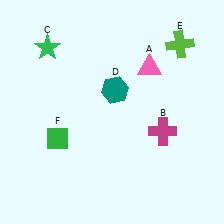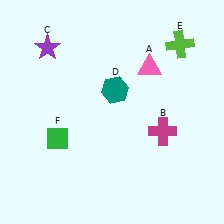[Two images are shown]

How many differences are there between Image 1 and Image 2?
There is 1 difference between the two images.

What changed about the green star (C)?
In Image 1, C is green. In Image 2, it changed to purple.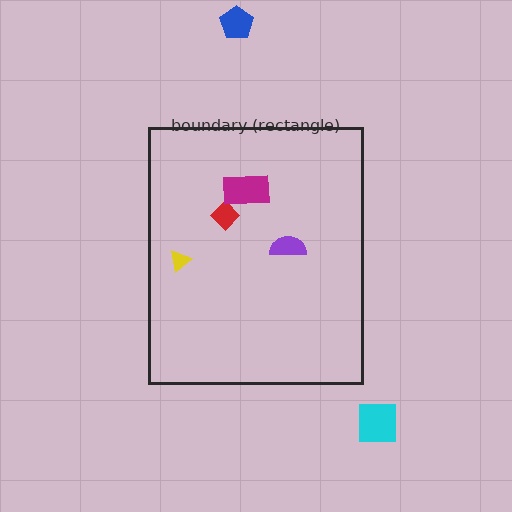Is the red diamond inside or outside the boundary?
Inside.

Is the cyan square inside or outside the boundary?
Outside.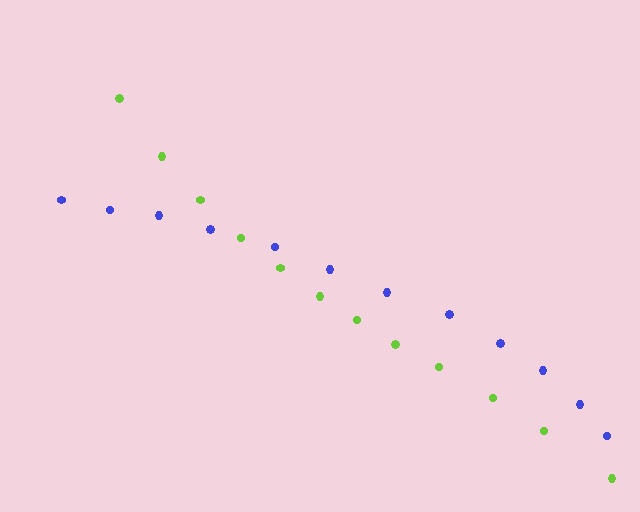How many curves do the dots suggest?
There are 2 distinct paths.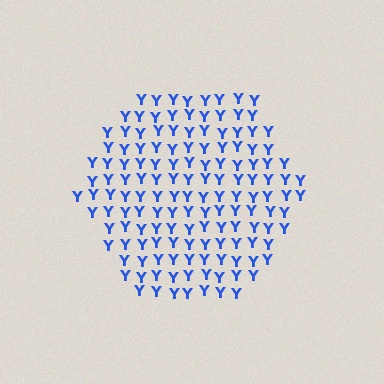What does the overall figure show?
The overall figure shows a hexagon.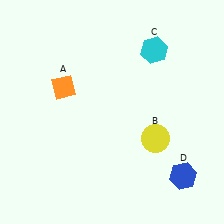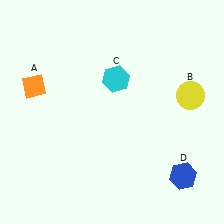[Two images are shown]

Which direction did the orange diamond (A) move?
The orange diamond (A) moved left.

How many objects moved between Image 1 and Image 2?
3 objects moved between the two images.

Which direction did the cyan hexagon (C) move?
The cyan hexagon (C) moved left.